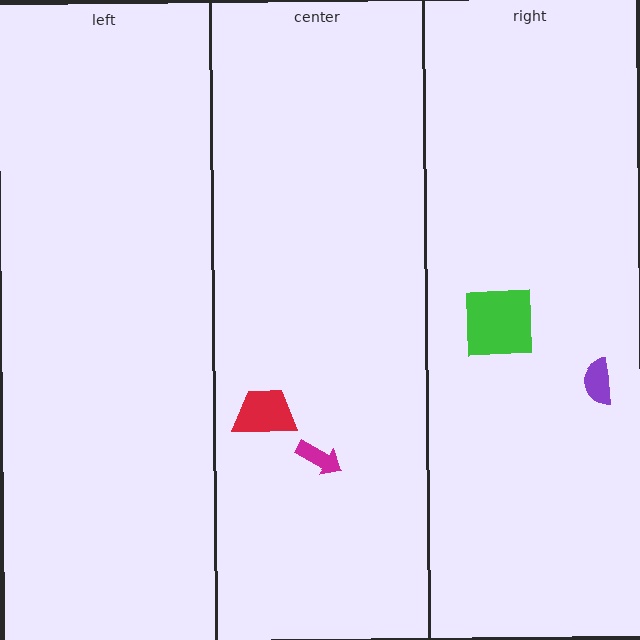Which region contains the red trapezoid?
The center region.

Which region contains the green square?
The right region.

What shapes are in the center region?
The red trapezoid, the magenta arrow.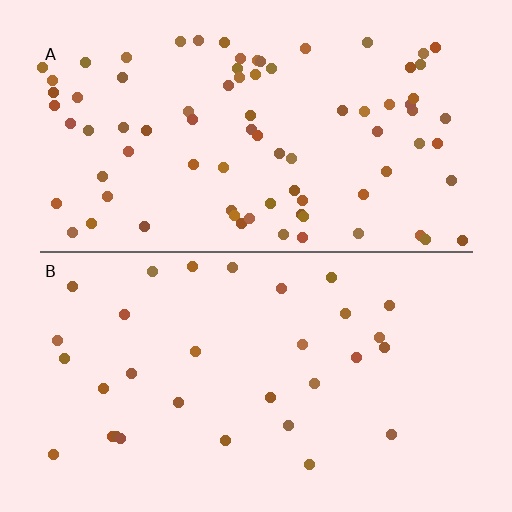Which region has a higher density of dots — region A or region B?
A (the top).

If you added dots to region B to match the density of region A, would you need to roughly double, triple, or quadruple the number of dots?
Approximately triple.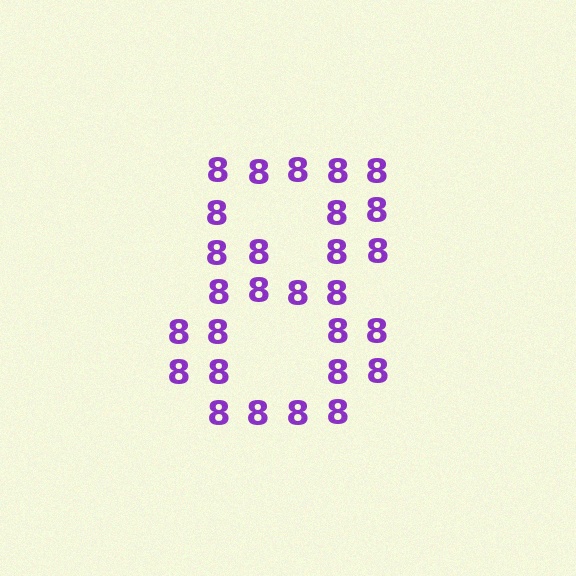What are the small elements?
The small elements are digit 8's.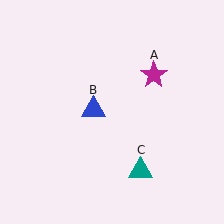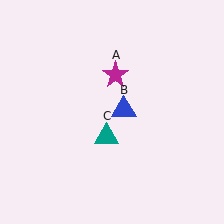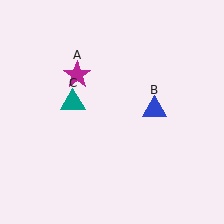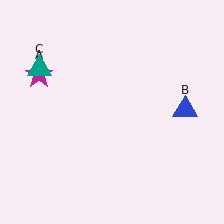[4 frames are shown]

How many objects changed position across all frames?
3 objects changed position: magenta star (object A), blue triangle (object B), teal triangle (object C).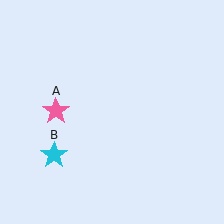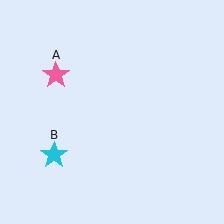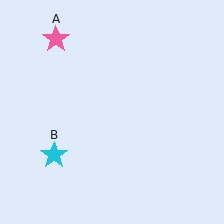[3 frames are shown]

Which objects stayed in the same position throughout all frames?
Cyan star (object B) remained stationary.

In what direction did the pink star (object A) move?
The pink star (object A) moved up.